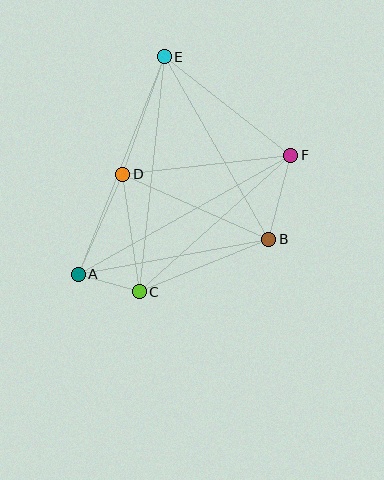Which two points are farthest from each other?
Points A and F are farthest from each other.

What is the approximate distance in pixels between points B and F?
The distance between B and F is approximately 87 pixels.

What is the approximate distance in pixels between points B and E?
The distance between B and E is approximately 211 pixels.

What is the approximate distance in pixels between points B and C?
The distance between B and C is approximately 140 pixels.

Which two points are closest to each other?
Points A and C are closest to each other.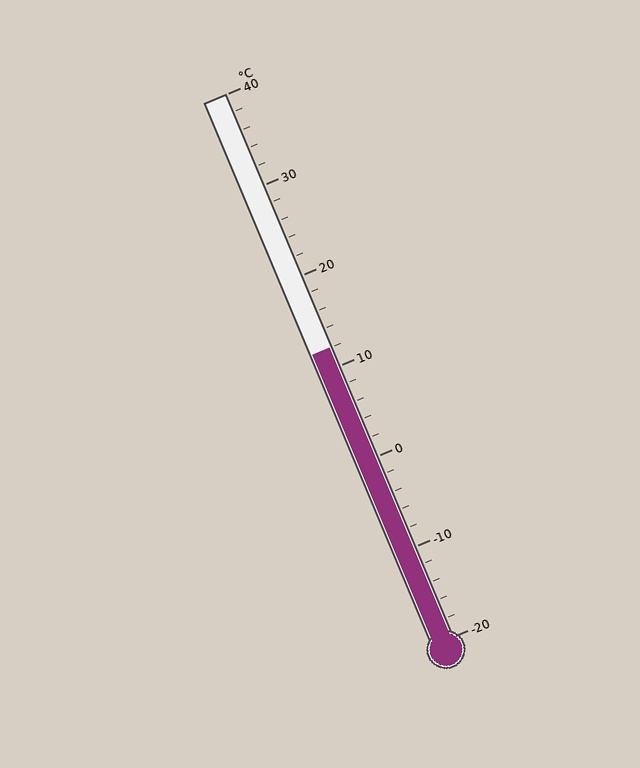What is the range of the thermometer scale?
The thermometer scale ranges from -20°C to 40°C.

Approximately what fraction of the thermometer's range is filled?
The thermometer is filled to approximately 55% of its range.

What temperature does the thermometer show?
The thermometer shows approximately 12°C.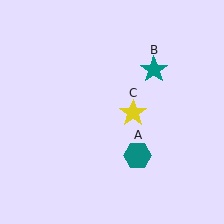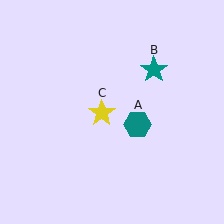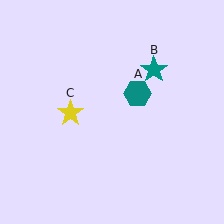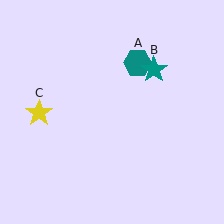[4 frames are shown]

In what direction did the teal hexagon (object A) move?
The teal hexagon (object A) moved up.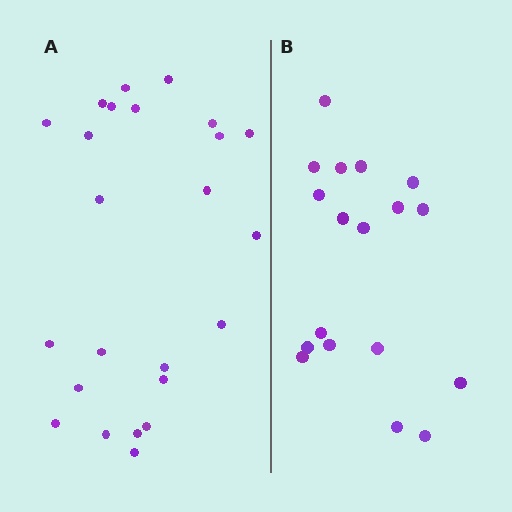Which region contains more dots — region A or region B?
Region A (the left region) has more dots.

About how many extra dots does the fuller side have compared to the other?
Region A has about 6 more dots than region B.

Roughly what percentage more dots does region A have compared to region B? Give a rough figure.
About 35% more.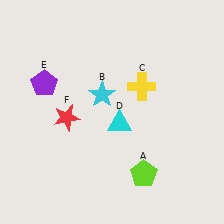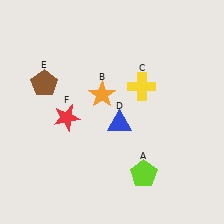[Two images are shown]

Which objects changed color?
B changed from cyan to orange. D changed from cyan to blue. E changed from purple to brown.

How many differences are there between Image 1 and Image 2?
There are 3 differences between the two images.